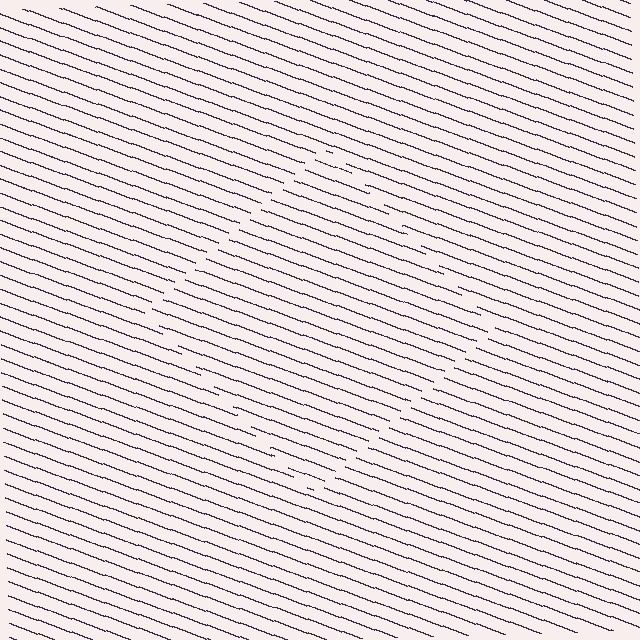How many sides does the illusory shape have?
4 sides — the line-ends trace a square.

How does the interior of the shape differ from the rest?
The interior of the shape contains the same grating, shifted by half a period — the contour is defined by the phase discontinuity where line-ends from the inner and outer gratings abut.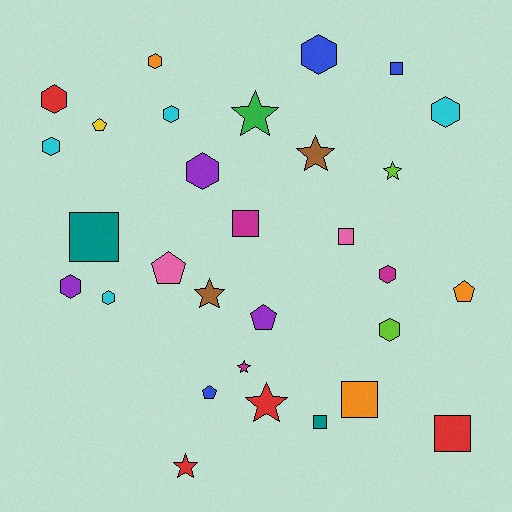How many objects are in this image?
There are 30 objects.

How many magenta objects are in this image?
There are 3 magenta objects.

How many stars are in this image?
There are 7 stars.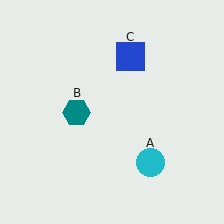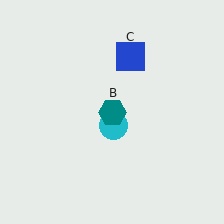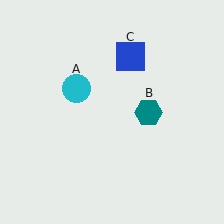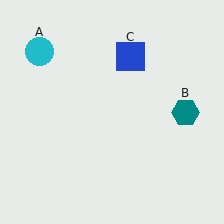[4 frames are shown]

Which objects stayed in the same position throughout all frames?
Blue square (object C) remained stationary.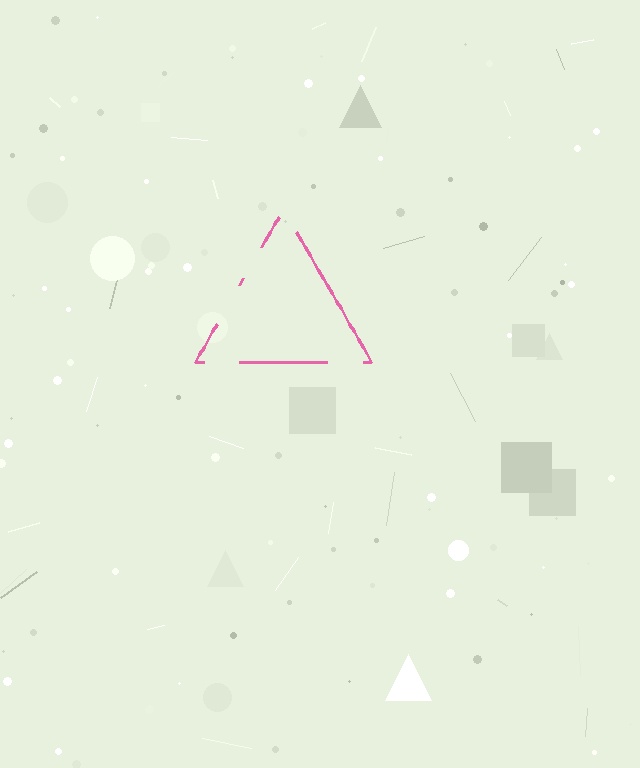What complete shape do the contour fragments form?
The contour fragments form a triangle.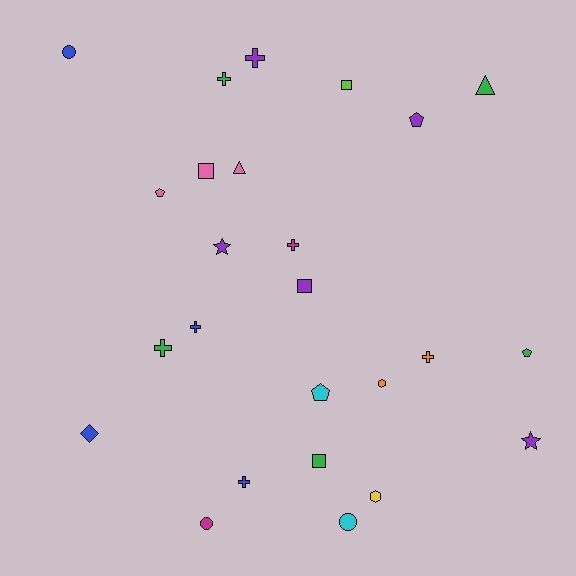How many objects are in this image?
There are 25 objects.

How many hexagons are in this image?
There are 2 hexagons.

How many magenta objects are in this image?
There are 2 magenta objects.